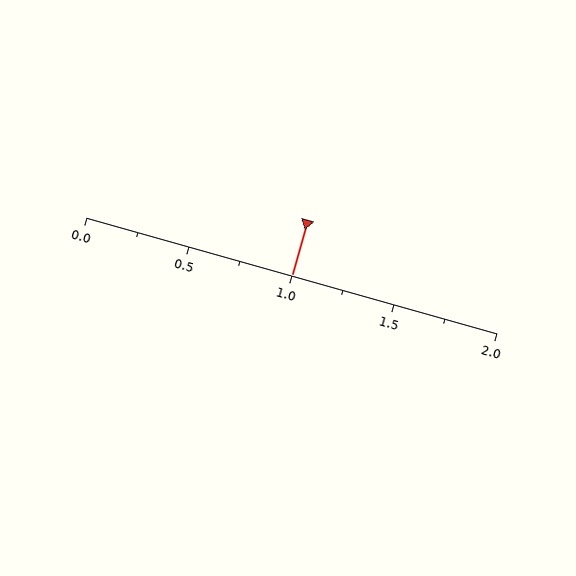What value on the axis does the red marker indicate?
The marker indicates approximately 1.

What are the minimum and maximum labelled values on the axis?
The axis runs from 0.0 to 2.0.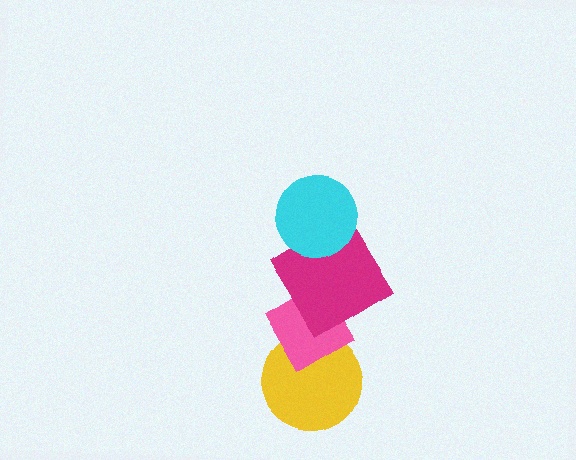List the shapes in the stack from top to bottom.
From top to bottom: the cyan circle, the magenta diamond, the pink diamond, the yellow circle.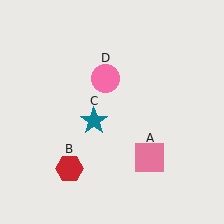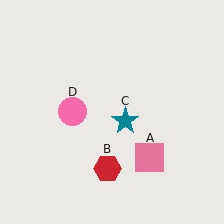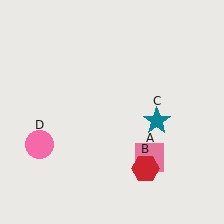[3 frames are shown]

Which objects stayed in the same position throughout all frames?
Pink square (object A) remained stationary.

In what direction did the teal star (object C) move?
The teal star (object C) moved right.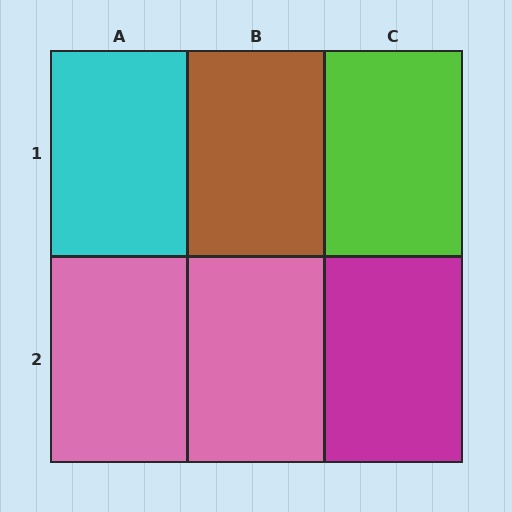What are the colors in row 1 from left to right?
Cyan, brown, lime.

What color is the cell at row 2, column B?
Pink.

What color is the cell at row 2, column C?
Magenta.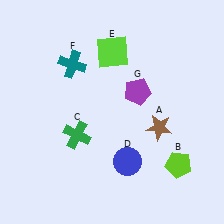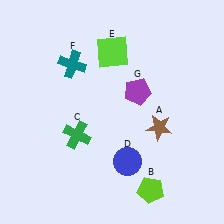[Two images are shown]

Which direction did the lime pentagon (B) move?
The lime pentagon (B) moved left.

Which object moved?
The lime pentagon (B) moved left.